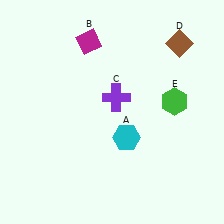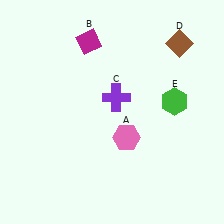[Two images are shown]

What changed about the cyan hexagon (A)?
In Image 1, A is cyan. In Image 2, it changed to pink.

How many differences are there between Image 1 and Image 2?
There is 1 difference between the two images.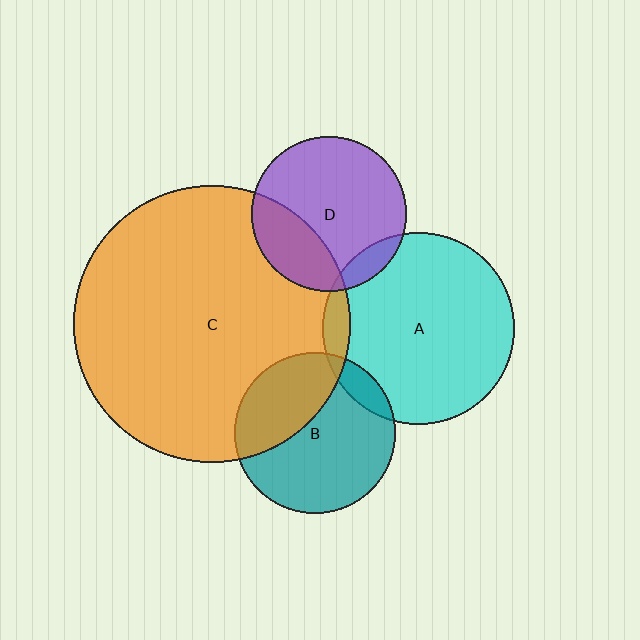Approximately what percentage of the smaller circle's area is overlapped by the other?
Approximately 30%.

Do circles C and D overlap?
Yes.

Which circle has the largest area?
Circle C (orange).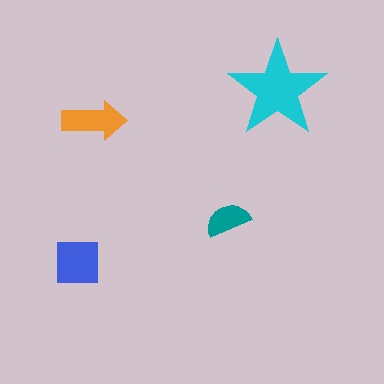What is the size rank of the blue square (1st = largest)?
2nd.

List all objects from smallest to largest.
The teal semicircle, the orange arrow, the blue square, the cyan star.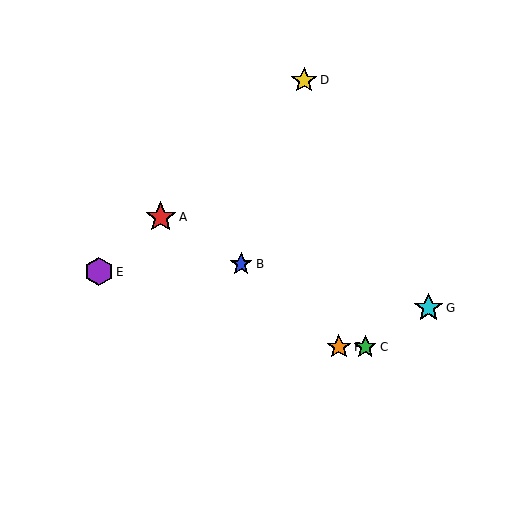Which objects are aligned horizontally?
Objects C, F are aligned horizontally.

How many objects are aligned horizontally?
2 objects (C, F) are aligned horizontally.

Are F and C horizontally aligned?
Yes, both are at y≈347.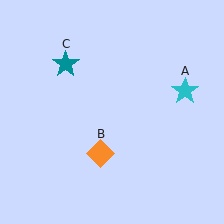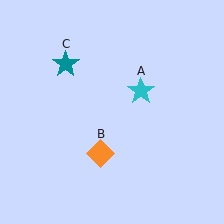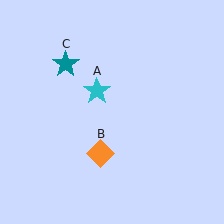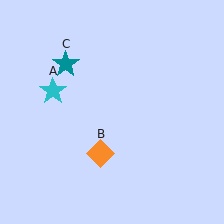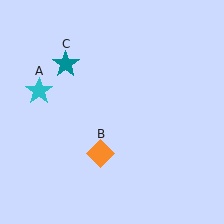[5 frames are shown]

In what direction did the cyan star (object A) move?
The cyan star (object A) moved left.